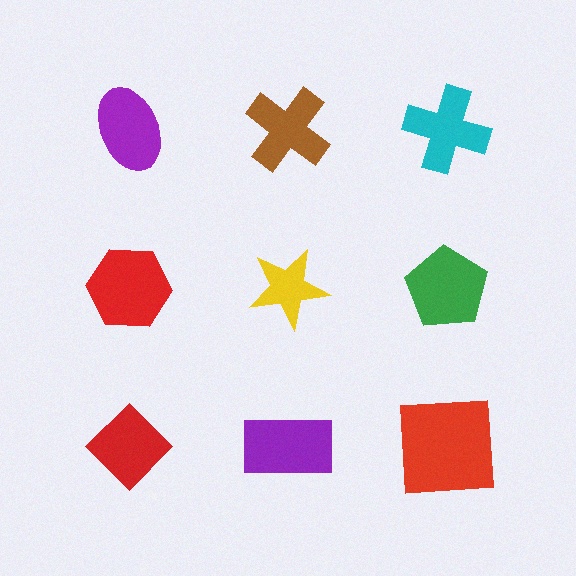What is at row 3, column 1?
A red diamond.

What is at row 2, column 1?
A red hexagon.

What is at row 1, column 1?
A purple ellipse.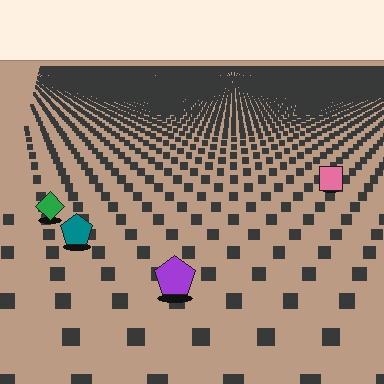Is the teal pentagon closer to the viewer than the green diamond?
Yes. The teal pentagon is closer — you can tell from the texture gradient: the ground texture is coarser near it.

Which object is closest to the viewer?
The purple pentagon is closest. The texture marks near it are larger and more spread out.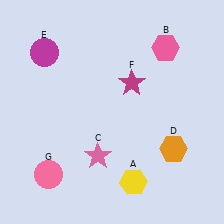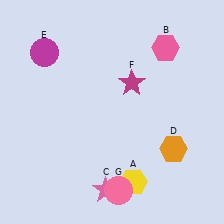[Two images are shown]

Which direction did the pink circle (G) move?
The pink circle (G) moved right.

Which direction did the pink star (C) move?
The pink star (C) moved down.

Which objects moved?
The objects that moved are: the pink star (C), the pink circle (G).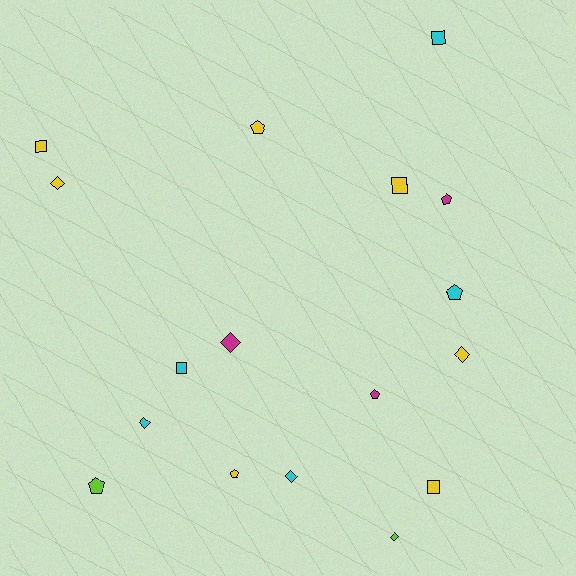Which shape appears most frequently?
Pentagon, with 6 objects.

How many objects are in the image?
There are 17 objects.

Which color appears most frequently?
Yellow, with 7 objects.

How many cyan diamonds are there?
There are 2 cyan diamonds.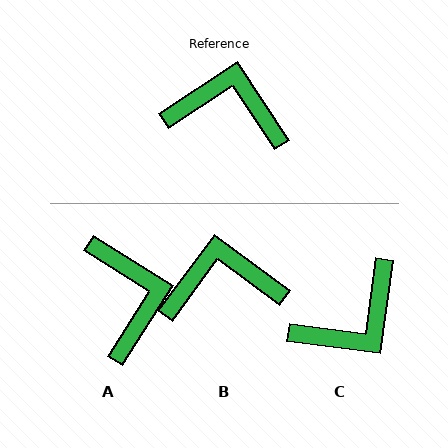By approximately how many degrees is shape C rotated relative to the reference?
Approximately 131 degrees clockwise.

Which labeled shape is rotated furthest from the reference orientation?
C, about 131 degrees away.